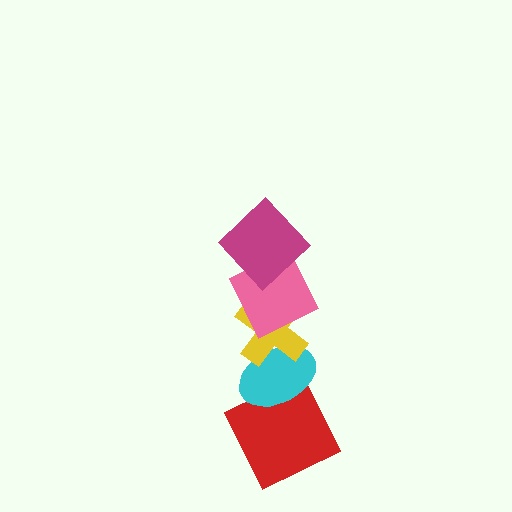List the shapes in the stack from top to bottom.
From top to bottom: the magenta diamond, the pink square, the yellow cross, the cyan ellipse, the red square.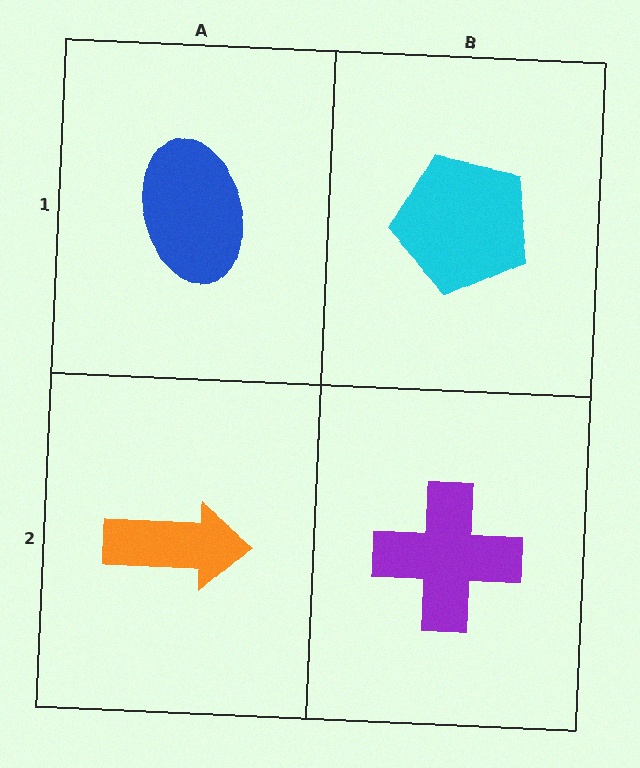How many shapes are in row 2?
2 shapes.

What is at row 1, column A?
A blue ellipse.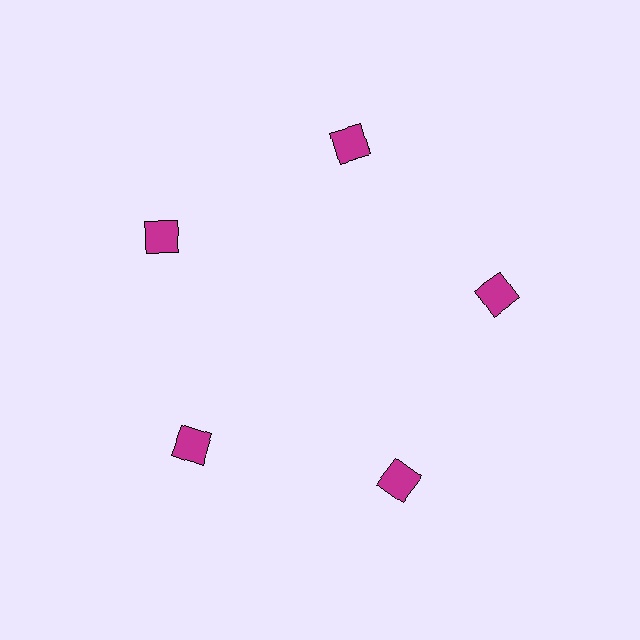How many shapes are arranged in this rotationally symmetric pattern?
There are 5 shapes, arranged in 5 groups of 1.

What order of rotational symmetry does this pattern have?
This pattern has 5-fold rotational symmetry.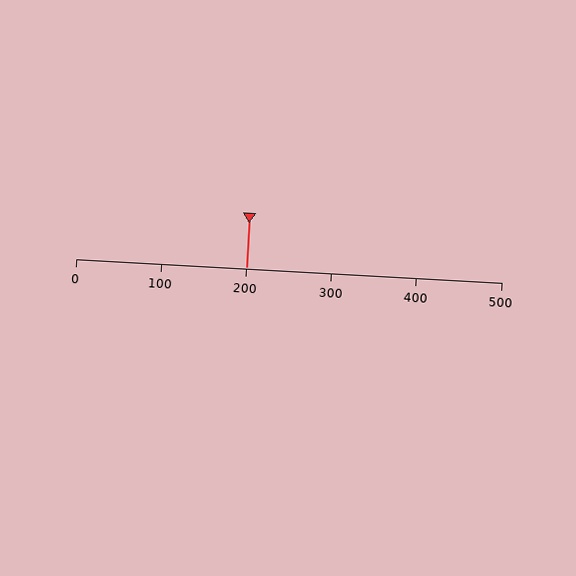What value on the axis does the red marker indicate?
The marker indicates approximately 200.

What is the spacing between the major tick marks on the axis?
The major ticks are spaced 100 apart.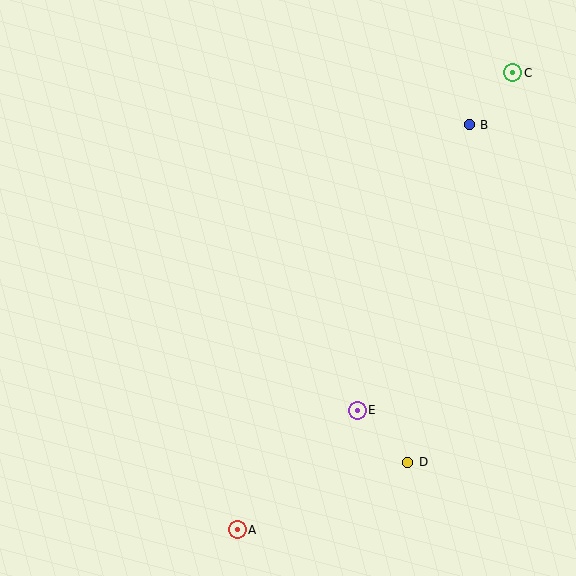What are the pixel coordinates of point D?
Point D is at (408, 462).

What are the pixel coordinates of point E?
Point E is at (357, 410).